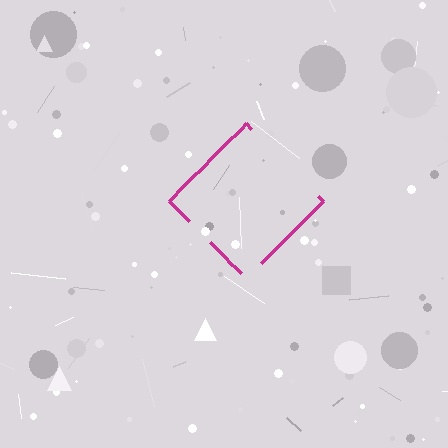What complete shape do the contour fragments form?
The contour fragments form a diamond.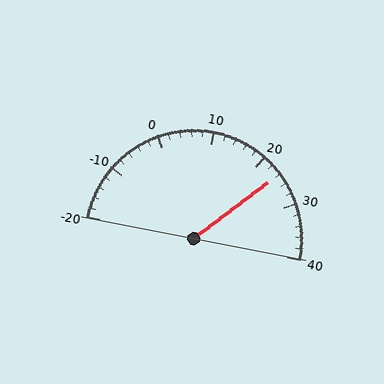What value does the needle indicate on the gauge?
The needle indicates approximately 24.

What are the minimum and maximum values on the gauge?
The gauge ranges from -20 to 40.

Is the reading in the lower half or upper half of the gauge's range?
The reading is in the upper half of the range (-20 to 40).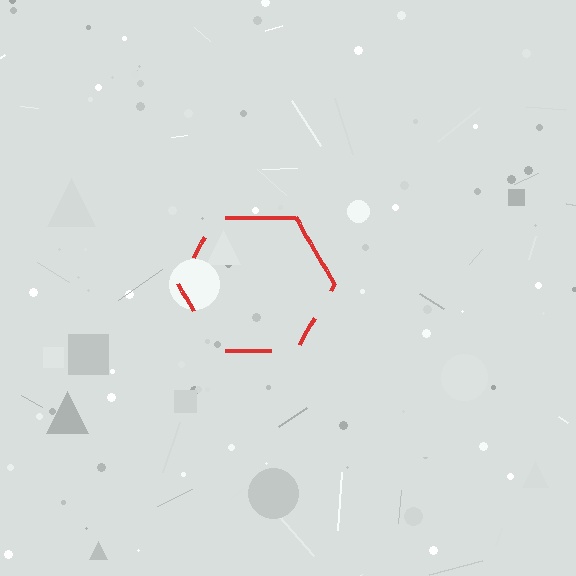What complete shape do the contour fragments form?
The contour fragments form a hexagon.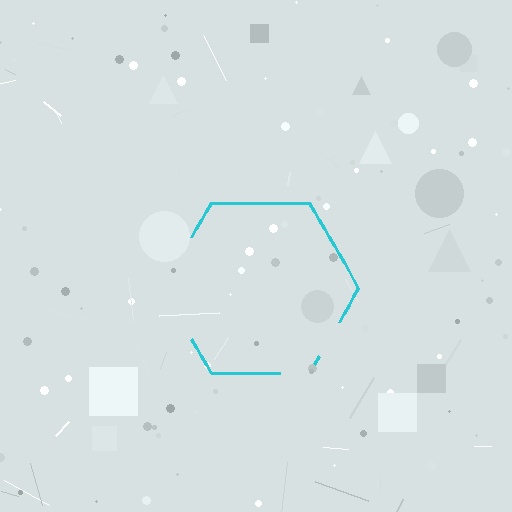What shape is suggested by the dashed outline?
The dashed outline suggests a hexagon.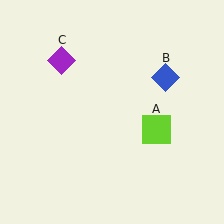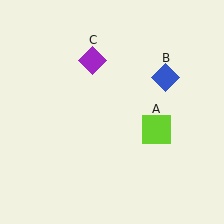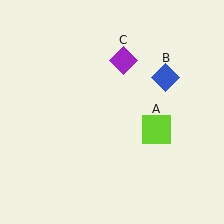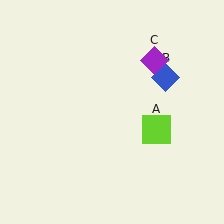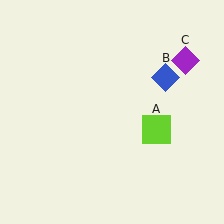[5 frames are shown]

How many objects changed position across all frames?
1 object changed position: purple diamond (object C).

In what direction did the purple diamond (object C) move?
The purple diamond (object C) moved right.